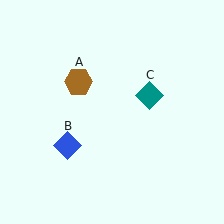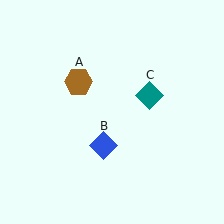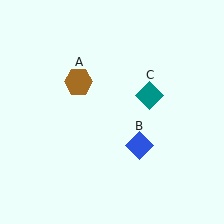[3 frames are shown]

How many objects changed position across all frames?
1 object changed position: blue diamond (object B).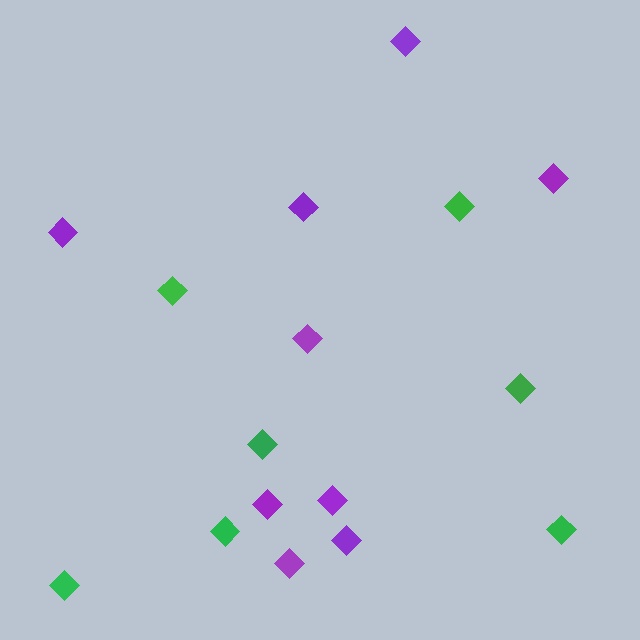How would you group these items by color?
There are 2 groups: one group of green diamonds (7) and one group of purple diamonds (9).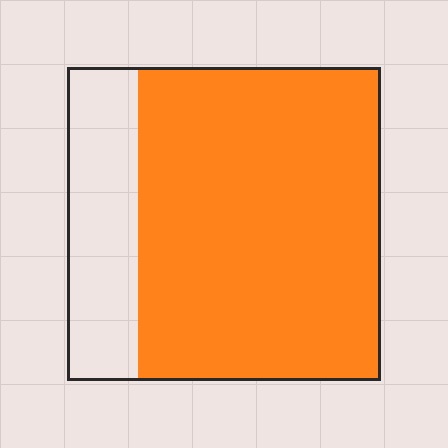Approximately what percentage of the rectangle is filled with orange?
Approximately 75%.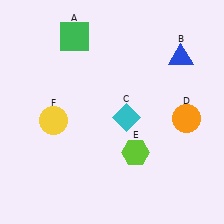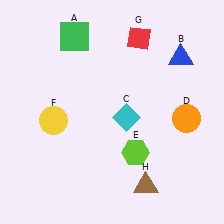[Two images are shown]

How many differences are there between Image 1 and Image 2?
There are 2 differences between the two images.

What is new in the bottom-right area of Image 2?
A brown triangle (H) was added in the bottom-right area of Image 2.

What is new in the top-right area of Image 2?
A red diamond (G) was added in the top-right area of Image 2.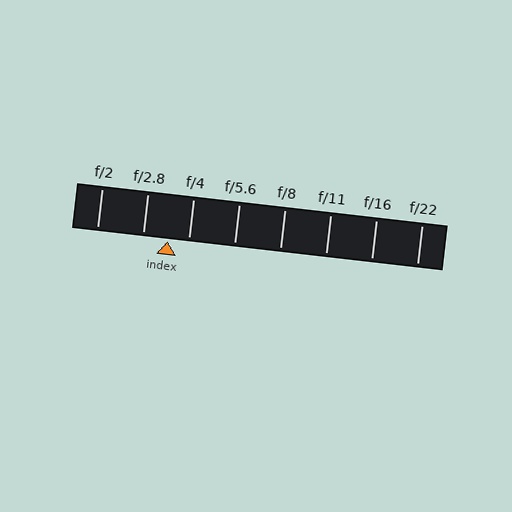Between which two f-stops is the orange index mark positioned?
The index mark is between f/2.8 and f/4.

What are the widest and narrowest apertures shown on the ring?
The widest aperture shown is f/2 and the narrowest is f/22.